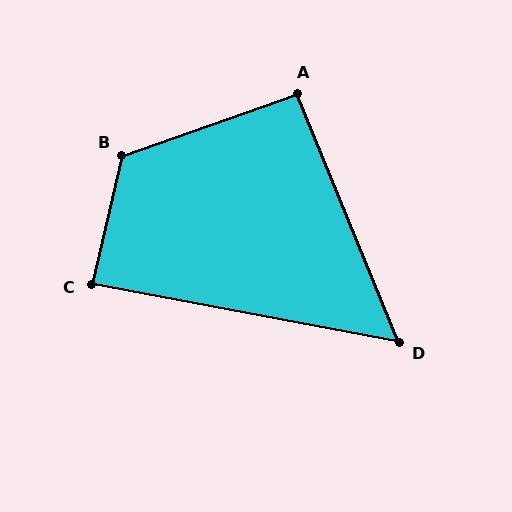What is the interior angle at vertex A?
Approximately 93 degrees (approximately right).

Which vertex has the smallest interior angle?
D, at approximately 57 degrees.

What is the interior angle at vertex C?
Approximately 87 degrees (approximately right).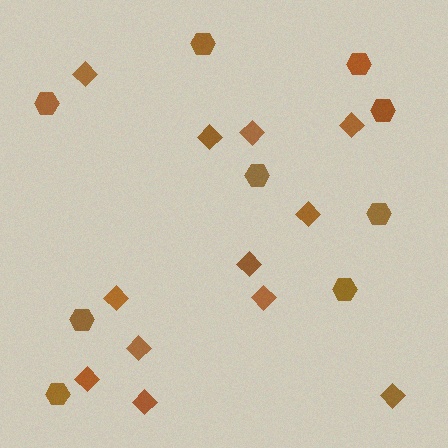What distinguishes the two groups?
There are 2 groups: one group of diamonds (12) and one group of hexagons (9).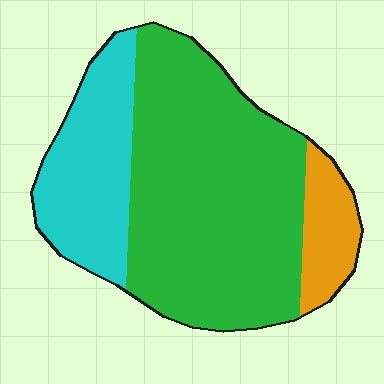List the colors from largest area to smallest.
From largest to smallest: green, cyan, orange.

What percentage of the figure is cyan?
Cyan takes up about one quarter (1/4) of the figure.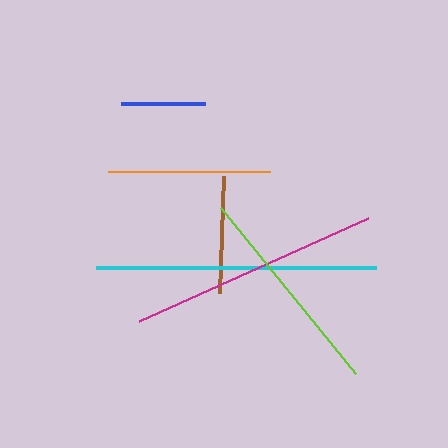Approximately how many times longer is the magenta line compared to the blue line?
The magenta line is approximately 3.0 times the length of the blue line.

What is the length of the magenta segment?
The magenta segment is approximately 251 pixels long.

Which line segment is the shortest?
The blue line is the shortest at approximately 84 pixels.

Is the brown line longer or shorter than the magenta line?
The magenta line is longer than the brown line.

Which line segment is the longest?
The cyan line is the longest at approximately 280 pixels.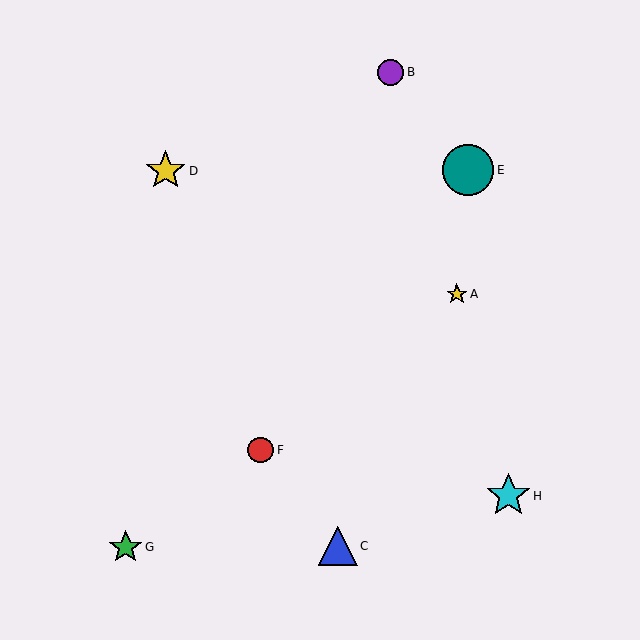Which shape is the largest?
The teal circle (labeled E) is the largest.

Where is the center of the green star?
The center of the green star is at (126, 547).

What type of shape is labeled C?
Shape C is a blue triangle.